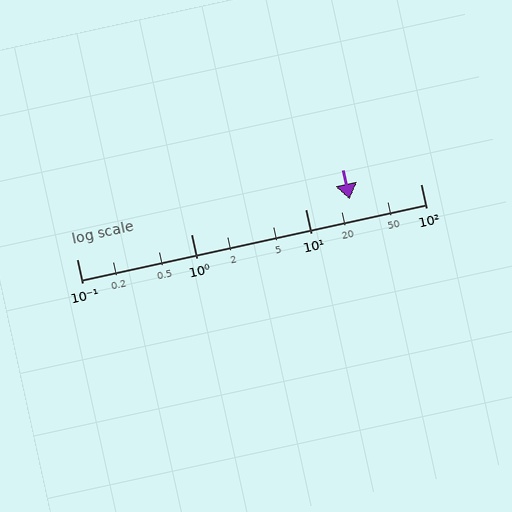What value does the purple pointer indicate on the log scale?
The pointer indicates approximately 24.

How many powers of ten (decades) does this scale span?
The scale spans 3 decades, from 0.1 to 100.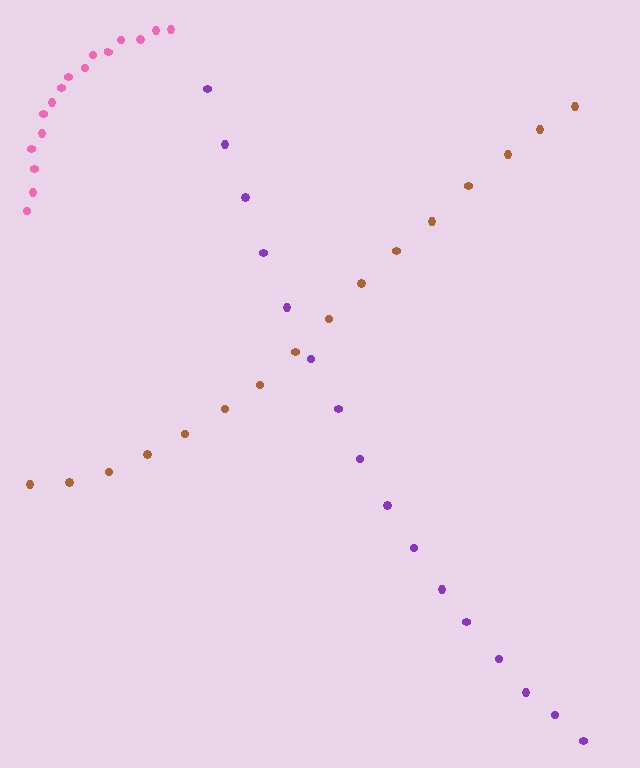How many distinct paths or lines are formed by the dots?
There are 3 distinct paths.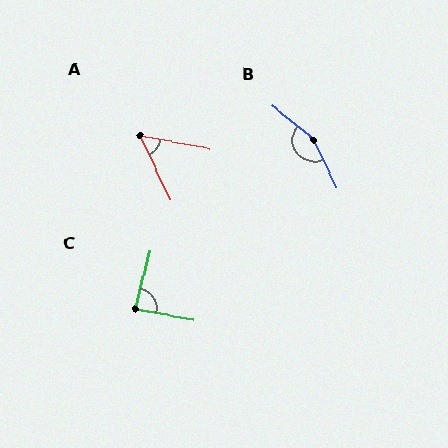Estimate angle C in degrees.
Approximately 85 degrees.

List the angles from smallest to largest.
A (55°), C (85°), B (155°).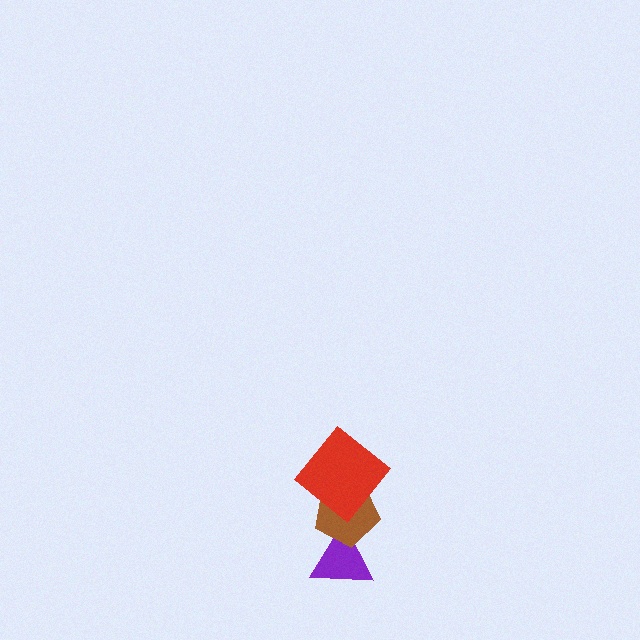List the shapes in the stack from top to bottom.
From top to bottom: the red diamond, the brown pentagon, the purple triangle.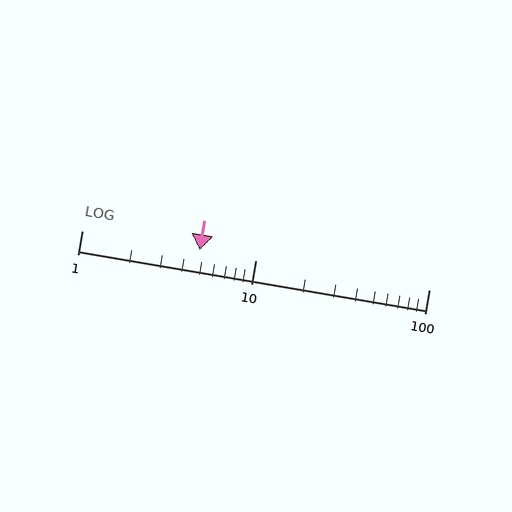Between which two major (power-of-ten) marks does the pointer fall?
The pointer is between 1 and 10.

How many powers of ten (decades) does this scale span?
The scale spans 2 decades, from 1 to 100.